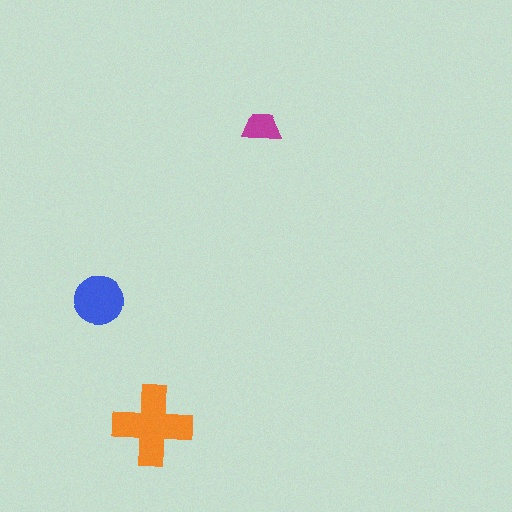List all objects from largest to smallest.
The orange cross, the blue circle, the magenta trapezoid.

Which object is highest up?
The magenta trapezoid is topmost.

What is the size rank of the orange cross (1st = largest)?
1st.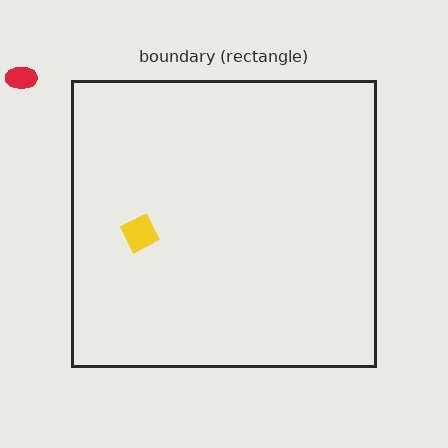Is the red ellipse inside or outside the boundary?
Outside.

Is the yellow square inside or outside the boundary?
Inside.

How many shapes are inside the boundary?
1 inside, 1 outside.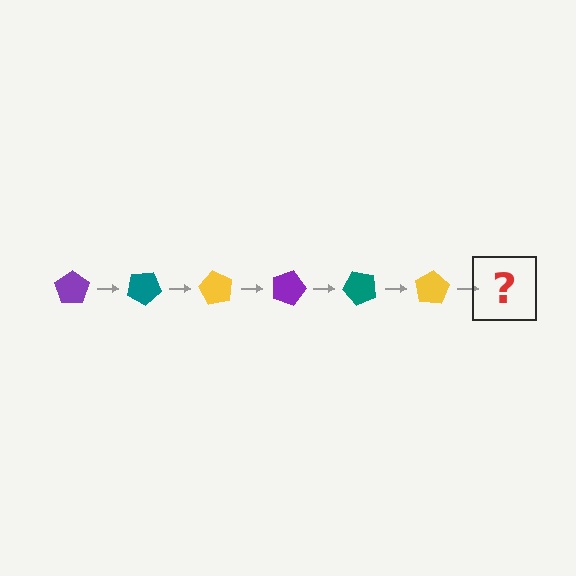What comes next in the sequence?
The next element should be a purple pentagon, rotated 180 degrees from the start.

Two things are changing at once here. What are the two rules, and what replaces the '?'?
The two rules are that it rotates 30 degrees each step and the color cycles through purple, teal, and yellow. The '?' should be a purple pentagon, rotated 180 degrees from the start.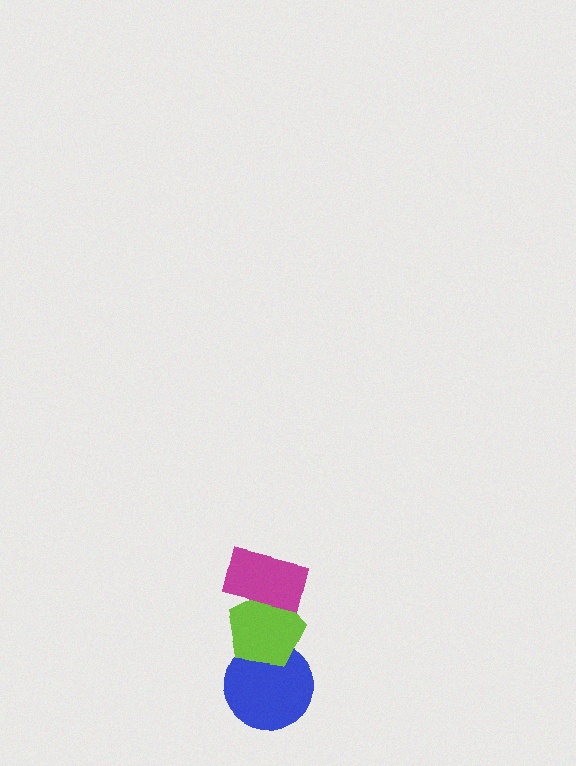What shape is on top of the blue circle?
The lime pentagon is on top of the blue circle.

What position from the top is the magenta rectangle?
The magenta rectangle is 1st from the top.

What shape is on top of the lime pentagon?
The magenta rectangle is on top of the lime pentagon.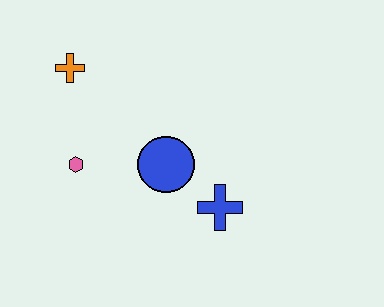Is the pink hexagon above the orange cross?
No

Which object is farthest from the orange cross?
The blue cross is farthest from the orange cross.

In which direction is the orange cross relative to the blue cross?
The orange cross is to the left of the blue cross.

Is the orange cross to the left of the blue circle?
Yes